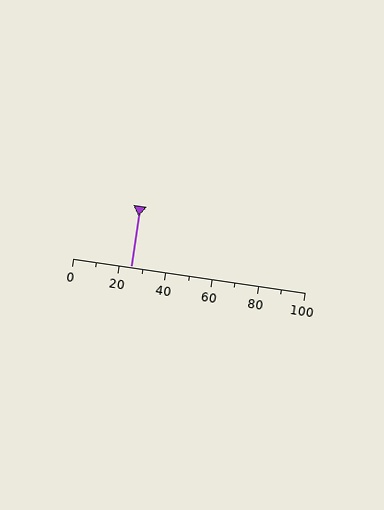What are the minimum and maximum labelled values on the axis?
The axis runs from 0 to 100.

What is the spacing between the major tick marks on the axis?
The major ticks are spaced 20 apart.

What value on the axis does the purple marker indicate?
The marker indicates approximately 25.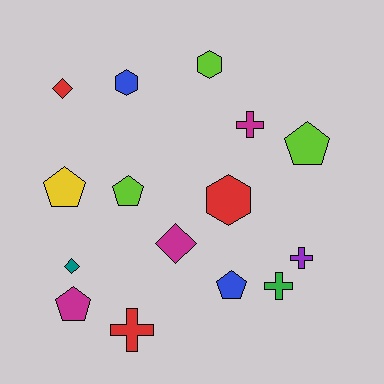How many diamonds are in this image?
There are 3 diamonds.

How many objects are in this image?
There are 15 objects.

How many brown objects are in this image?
There are no brown objects.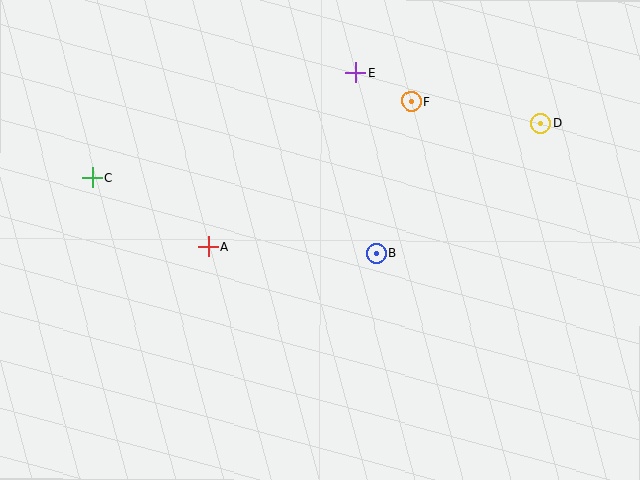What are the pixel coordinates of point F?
Point F is at (411, 101).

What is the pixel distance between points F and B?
The distance between F and B is 156 pixels.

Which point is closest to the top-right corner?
Point D is closest to the top-right corner.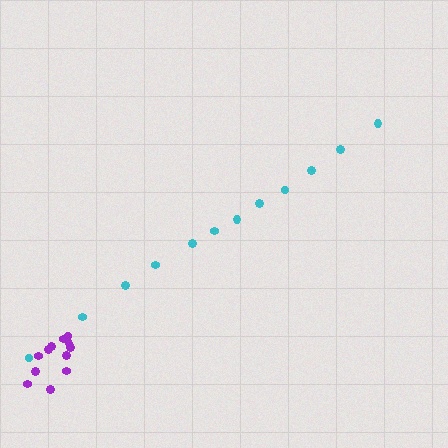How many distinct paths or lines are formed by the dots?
There are 2 distinct paths.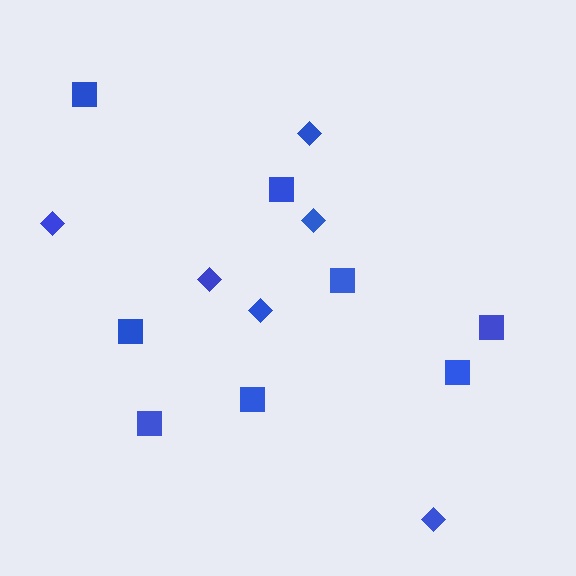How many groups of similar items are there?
There are 2 groups: one group of squares (8) and one group of diamonds (6).